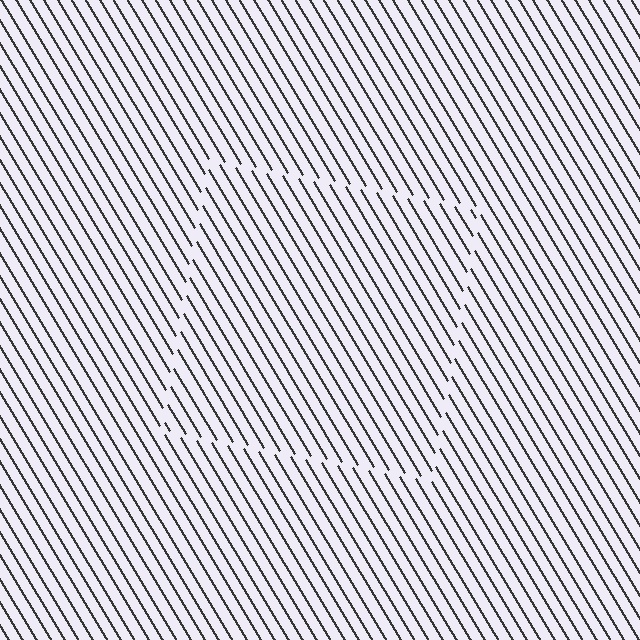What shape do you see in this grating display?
An illusory square. The interior of the shape contains the same grating, shifted by half a period — the contour is defined by the phase discontinuity where line-ends from the inner and outer gratings abut.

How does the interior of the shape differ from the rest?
The interior of the shape contains the same grating, shifted by half a period — the contour is defined by the phase discontinuity where line-ends from the inner and outer gratings abut.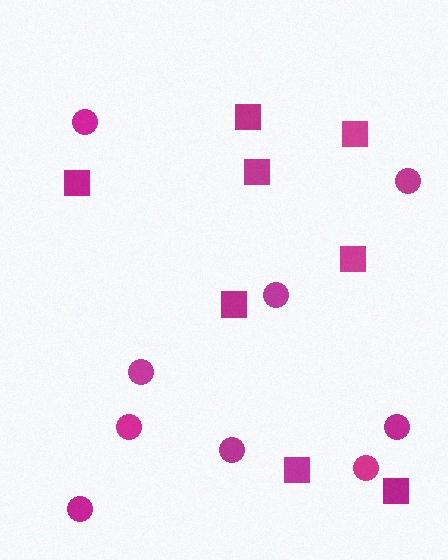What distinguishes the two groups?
There are 2 groups: one group of squares (8) and one group of circles (9).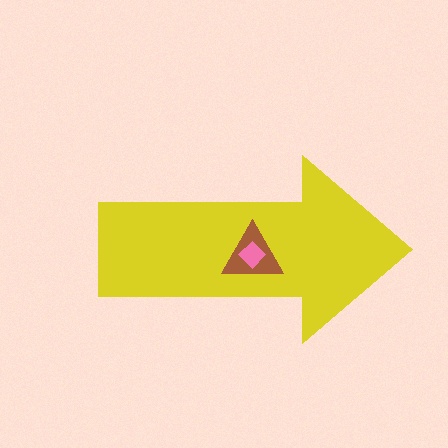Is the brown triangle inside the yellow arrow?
Yes.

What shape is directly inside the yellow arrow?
The brown triangle.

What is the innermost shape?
The pink diamond.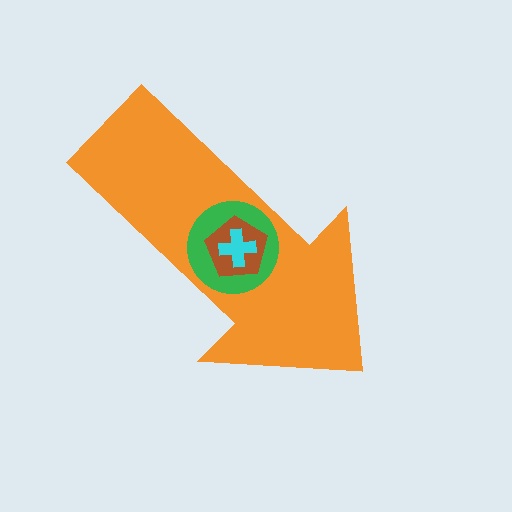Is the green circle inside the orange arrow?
Yes.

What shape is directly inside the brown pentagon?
The cyan cross.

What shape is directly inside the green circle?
The brown pentagon.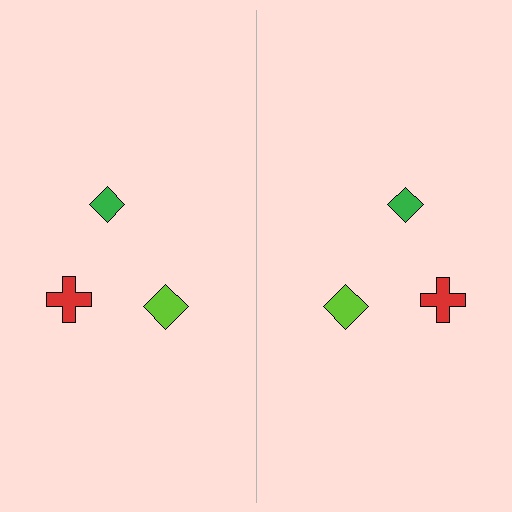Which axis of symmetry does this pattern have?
The pattern has a vertical axis of symmetry running through the center of the image.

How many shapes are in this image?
There are 6 shapes in this image.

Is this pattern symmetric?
Yes, this pattern has bilateral (reflection) symmetry.